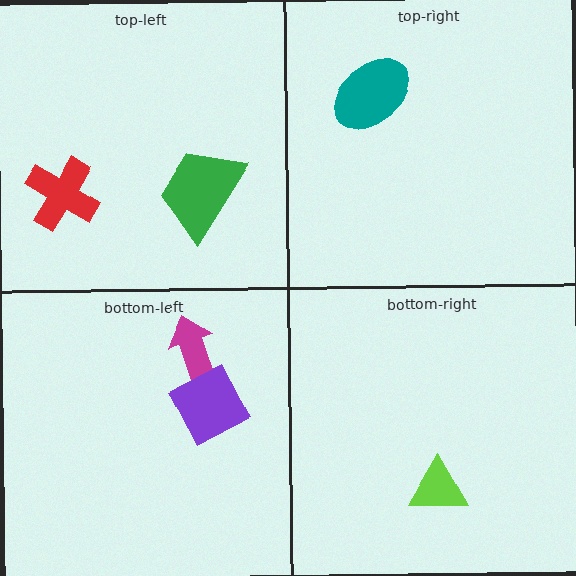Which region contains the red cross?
The top-left region.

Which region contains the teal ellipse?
The top-right region.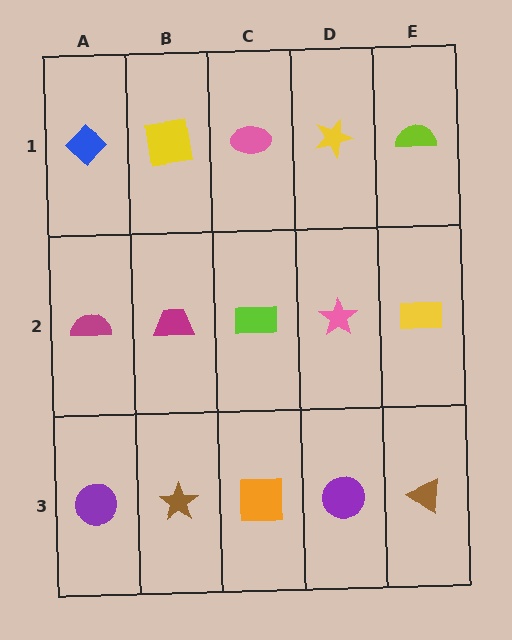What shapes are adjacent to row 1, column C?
A lime rectangle (row 2, column C), a yellow square (row 1, column B), a yellow star (row 1, column D).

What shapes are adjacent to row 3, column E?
A yellow rectangle (row 2, column E), a purple circle (row 3, column D).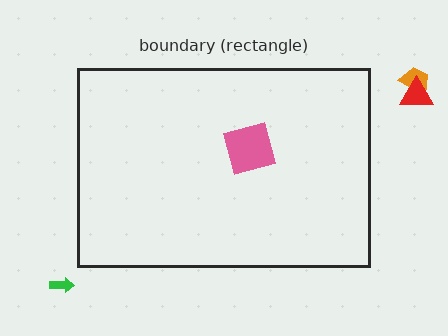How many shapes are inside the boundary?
1 inside, 3 outside.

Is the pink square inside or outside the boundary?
Inside.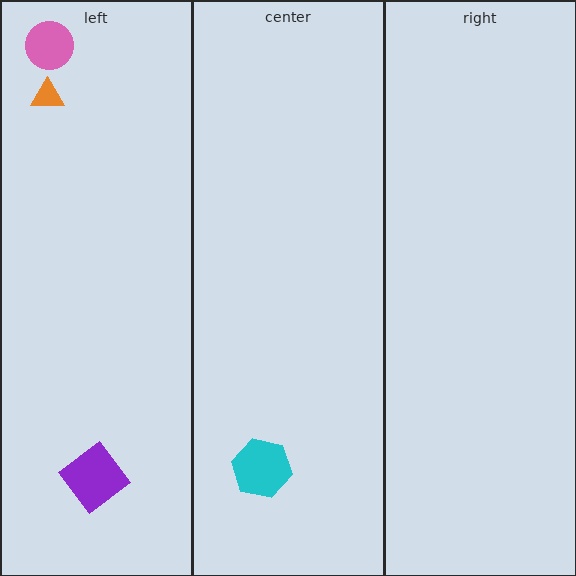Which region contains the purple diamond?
The left region.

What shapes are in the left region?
The pink circle, the orange triangle, the purple diamond.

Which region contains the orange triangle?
The left region.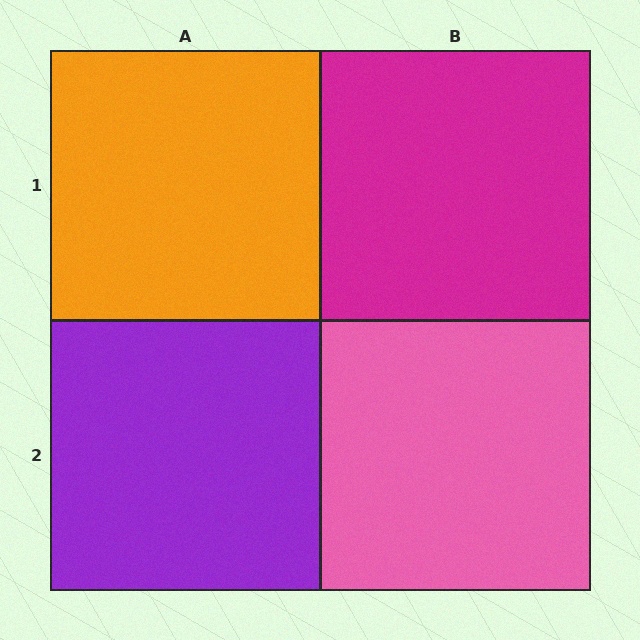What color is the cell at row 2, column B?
Pink.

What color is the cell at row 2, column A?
Purple.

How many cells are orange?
1 cell is orange.